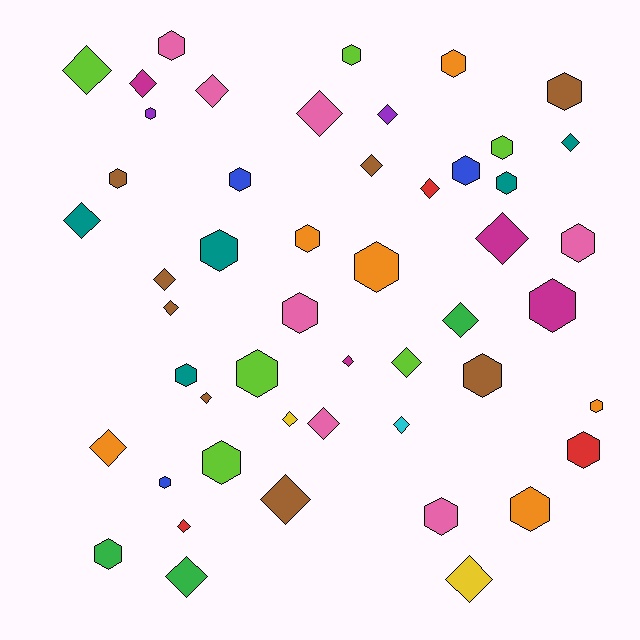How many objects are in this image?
There are 50 objects.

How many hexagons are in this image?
There are 26 hexagons.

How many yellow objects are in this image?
There are 2 yellow objects.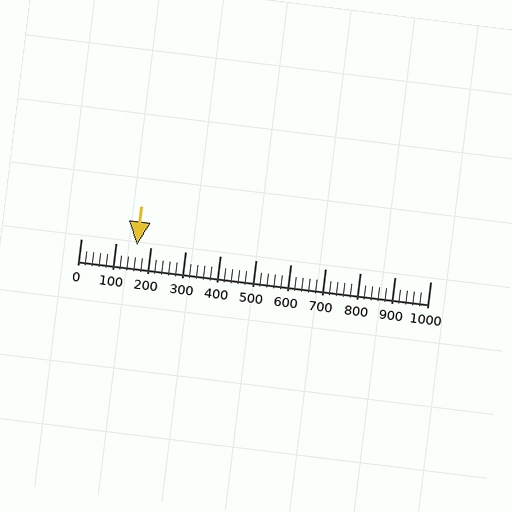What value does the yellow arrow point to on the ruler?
The yellow arrow points to approximately 160.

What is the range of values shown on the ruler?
The ruler shows values from 0 to 1000.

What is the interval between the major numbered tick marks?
The major tick marks are spaced 100 units apart.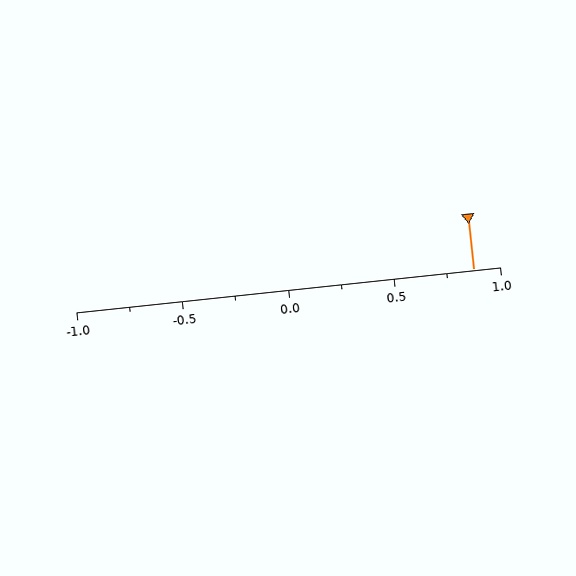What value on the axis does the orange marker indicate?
The marker indicates approximately 0.88.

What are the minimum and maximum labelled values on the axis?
The axis runs from -1.0 to 1.0.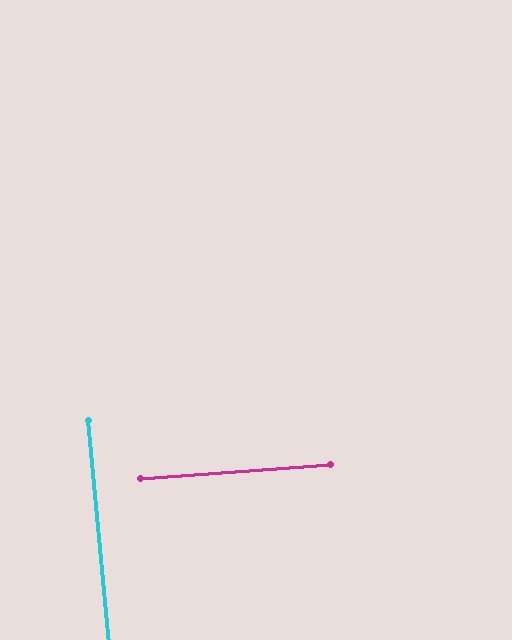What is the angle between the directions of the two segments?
Approximately 89 degrees.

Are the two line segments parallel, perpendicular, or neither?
Perpendicular — they meet at approximately 89°.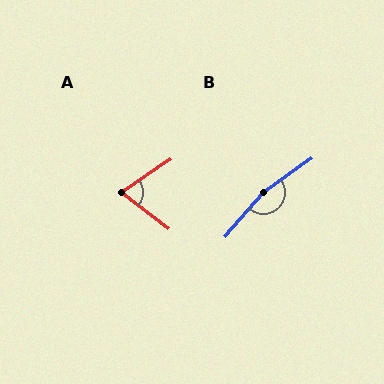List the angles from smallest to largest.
A (71°), B (166°).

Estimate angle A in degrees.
Approximately 71 degrees.